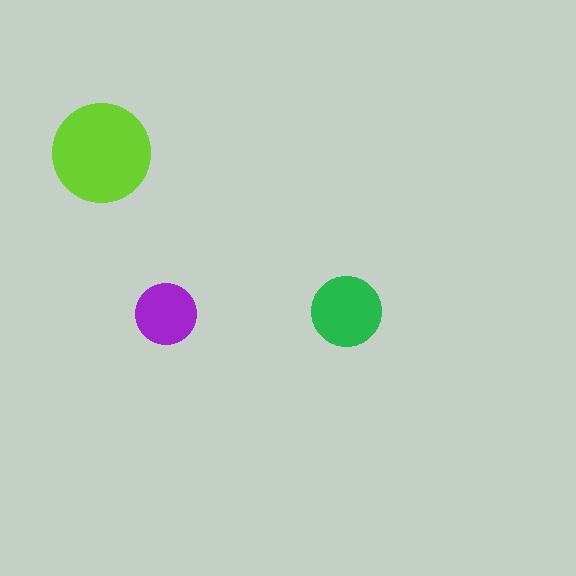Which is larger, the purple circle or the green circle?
The green one.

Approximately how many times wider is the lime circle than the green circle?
About 1.5 times wider.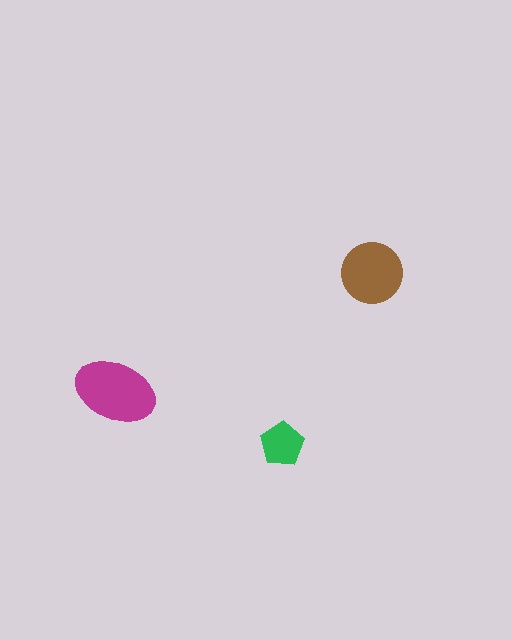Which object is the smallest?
The green pentagon.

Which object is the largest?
The magenta ellipse.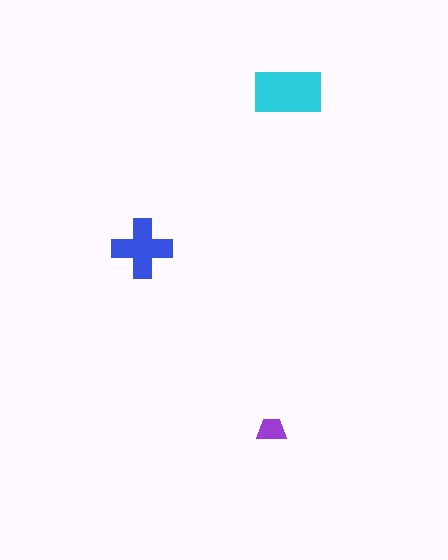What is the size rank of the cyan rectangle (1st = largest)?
1st.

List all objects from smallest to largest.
The purple trapezoid, the blue cross, the cyan rectangle.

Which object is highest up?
The cyan rectangle is topmost.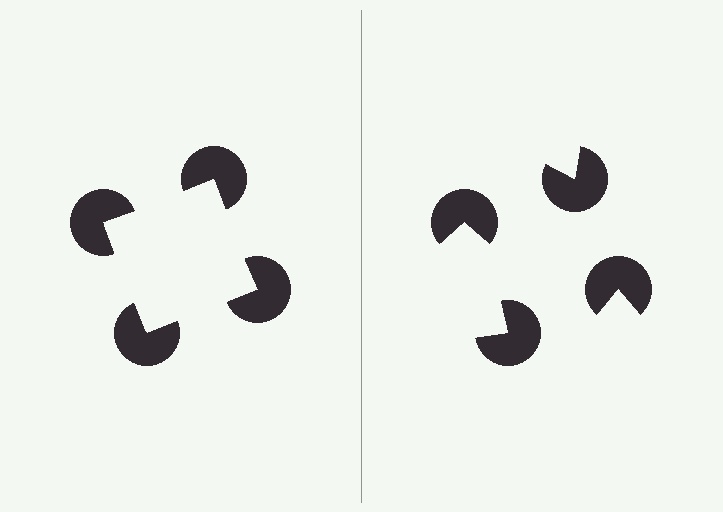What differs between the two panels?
The pac-man discs are positioned identically on both sides; only the wedge orientations differ. On the left they align to a square; on the right they are misaligned.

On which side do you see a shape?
An illusory square appears on the left side. On the right side the wedge cuts are rotated, so no coherent shape forms.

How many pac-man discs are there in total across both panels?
8 — 4 on each side.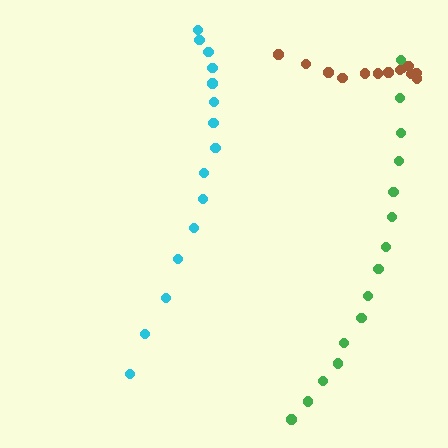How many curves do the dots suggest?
There are 3 distinct paths.